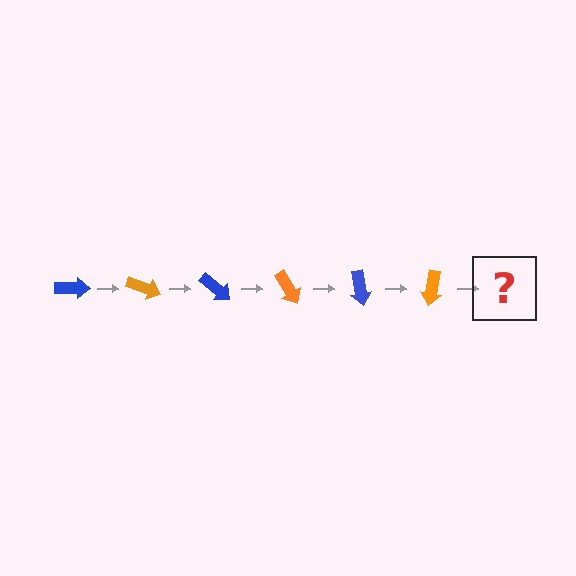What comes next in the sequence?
The next element should be a blue arrow, rotated 120 degrees from the start.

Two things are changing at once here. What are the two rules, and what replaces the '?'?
The two rules are that it rotates 20 degrees each step and the color cycles through blue and orange. The '?' should be a blue arrow, rotated 120 degrees from the start.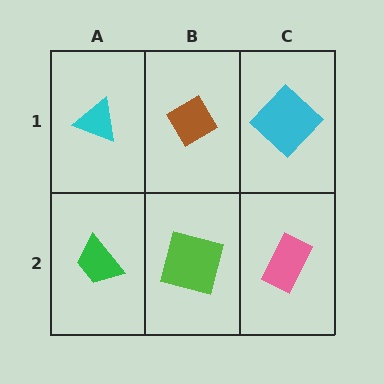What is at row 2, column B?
A lime square.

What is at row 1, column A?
A cyan triangle.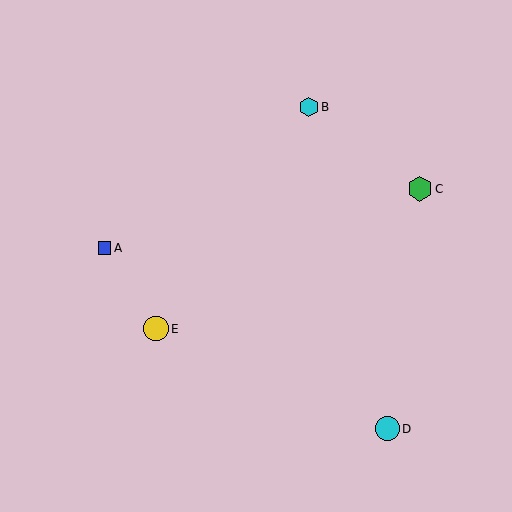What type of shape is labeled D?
Shape D is a cyan circle.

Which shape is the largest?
The yellow circle (labeled E) is the largest.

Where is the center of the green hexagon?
The center of the green hexagon is at (420, 189).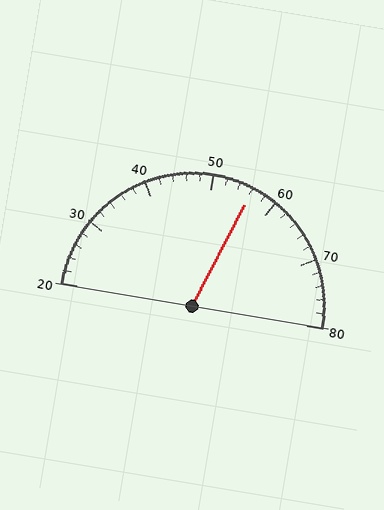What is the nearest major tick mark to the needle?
The nearest major tick mark is 60.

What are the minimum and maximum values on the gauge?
The gauge ranges from 20 to 80.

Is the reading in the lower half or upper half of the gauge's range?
The reading is in the upper half of the range (20 to 80).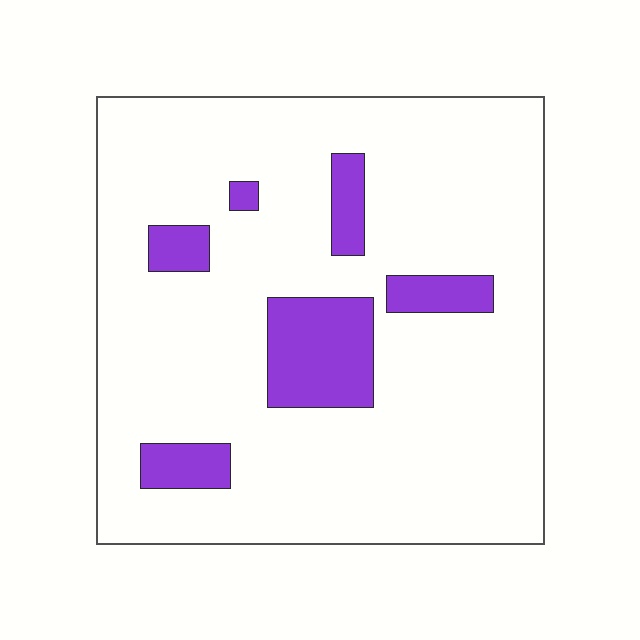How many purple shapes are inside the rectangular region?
6.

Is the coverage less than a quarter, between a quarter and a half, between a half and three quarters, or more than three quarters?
Less than a quarter.